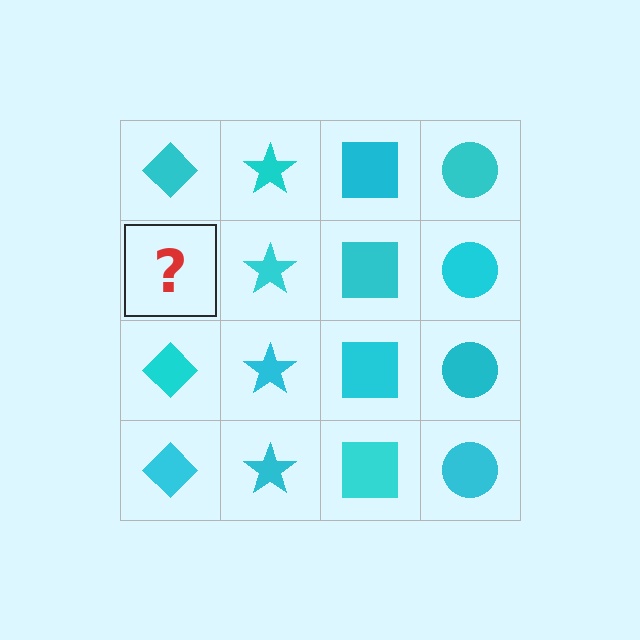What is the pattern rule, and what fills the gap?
The rule is that each column has a consistent shape. The gap should be filled with a cyan diamond.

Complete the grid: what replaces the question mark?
The question mark should be replaced with a cyan diamond.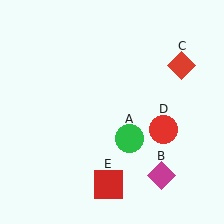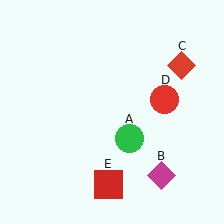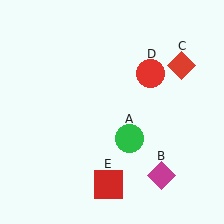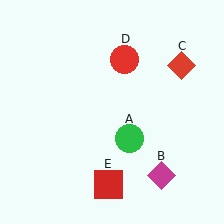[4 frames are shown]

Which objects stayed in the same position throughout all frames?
Green circle (object A) and magenta diamond (object B) and red diamond (object C) and red square (object E) remained stationary.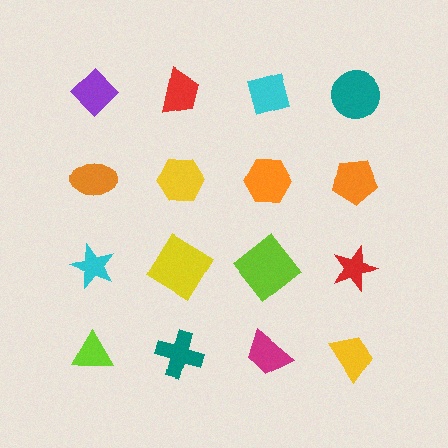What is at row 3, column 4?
A red star.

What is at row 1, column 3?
A cyan diamond.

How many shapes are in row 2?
4 shapes.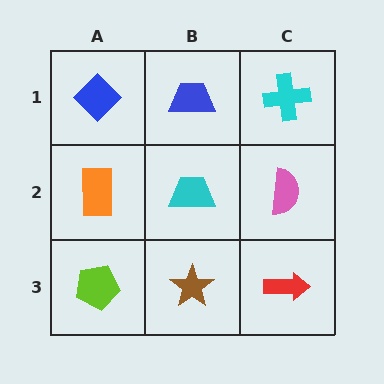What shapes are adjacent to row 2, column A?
A blue diamond (row 1, column A), a lime pentagon (row 3, column A), a cyan trapezoid (row 2, column B).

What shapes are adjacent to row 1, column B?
A cyan trapezoid (row 2, column B), a blue diamond (row 1, column A), a cyan cross (row 1, column C).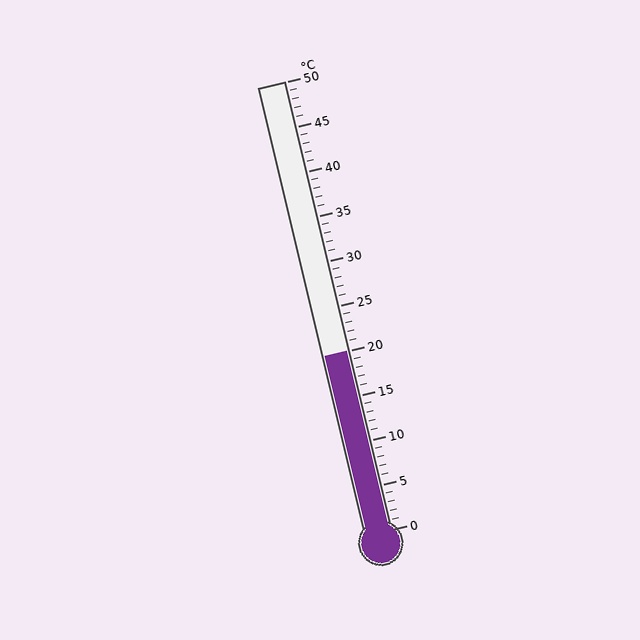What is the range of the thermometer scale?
The thermometer scale ranges from 0°C to 50°C.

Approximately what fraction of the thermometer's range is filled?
The thermometer is filled to approximately 40% of its range.